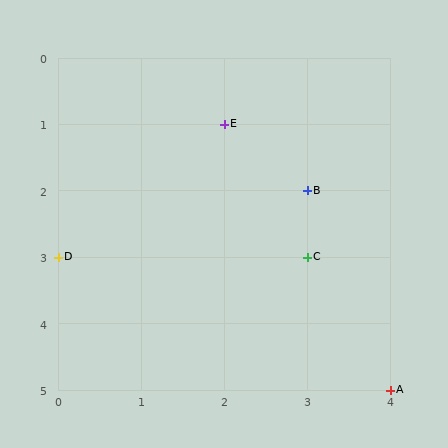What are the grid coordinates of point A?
Point A is at grid coordinates (4, 5).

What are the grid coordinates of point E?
Point E is at grid coordinates (2, 1).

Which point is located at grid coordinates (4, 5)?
Point A is at (4, 5).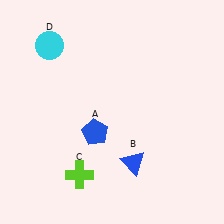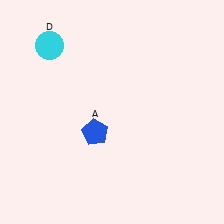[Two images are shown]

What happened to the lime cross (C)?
The lime cross (C) was removed in Image 2. It was in the bottom-left area of Image 1.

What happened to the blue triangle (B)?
The blue triangle (B) was removed in Image 2. It was in the bottom-right area of Image 1.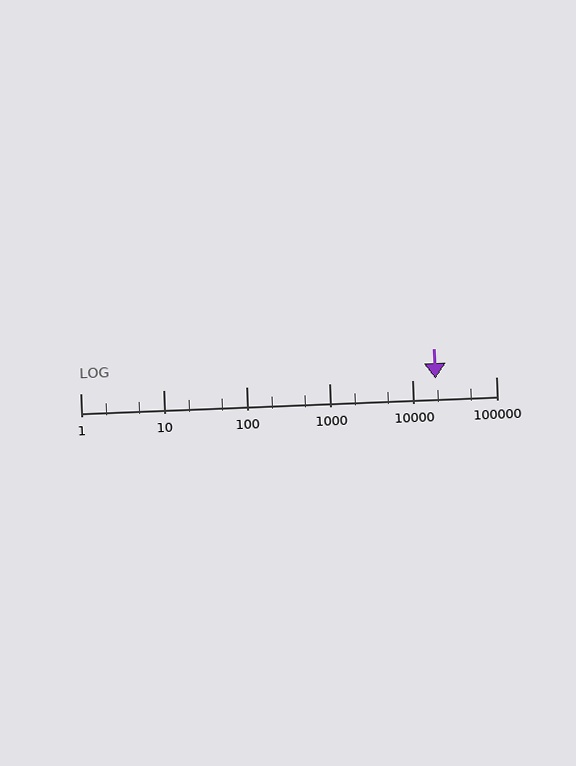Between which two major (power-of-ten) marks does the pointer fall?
The pointer is between 10000 and 100000.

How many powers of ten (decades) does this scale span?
The scale spans 5 decades, from 1 to 100000.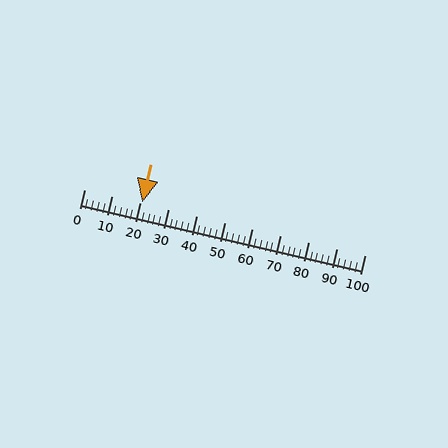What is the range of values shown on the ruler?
The ruler shows values from 0 to 100.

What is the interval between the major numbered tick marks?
The major tick marks are spaced 10 units apart.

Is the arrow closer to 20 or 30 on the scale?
The arrow is closer to 20.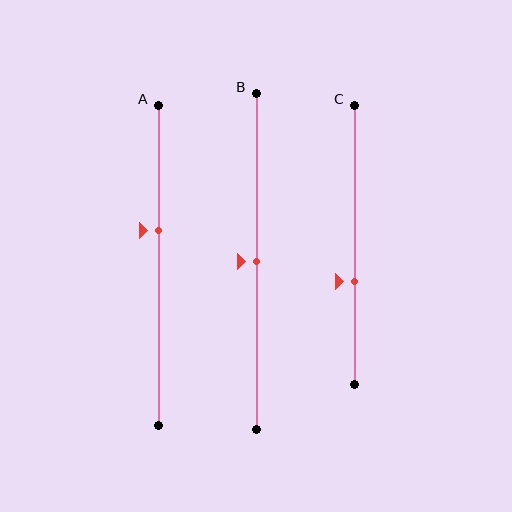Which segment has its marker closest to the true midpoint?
Segment B has its marker closest to the true midpoint.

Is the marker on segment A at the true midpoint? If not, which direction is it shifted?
No, the marker on segment A is shifted upward by about 11% of the segment length.